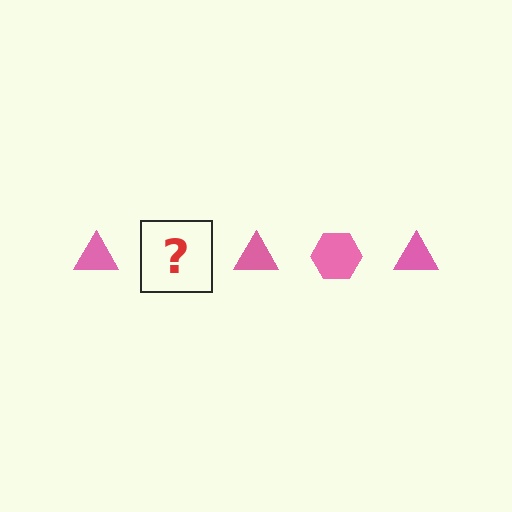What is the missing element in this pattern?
The missing element is a pink hexagon.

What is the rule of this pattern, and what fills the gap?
The rule is that the pattern cycles through triangle, hexagon shapes in pink. The gap should be filled with a pink hexagon.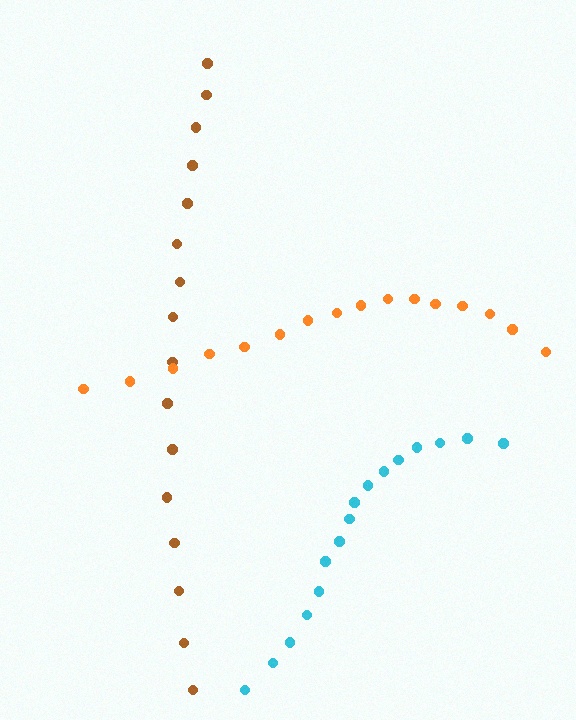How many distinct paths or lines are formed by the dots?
There are 3 distinct paths.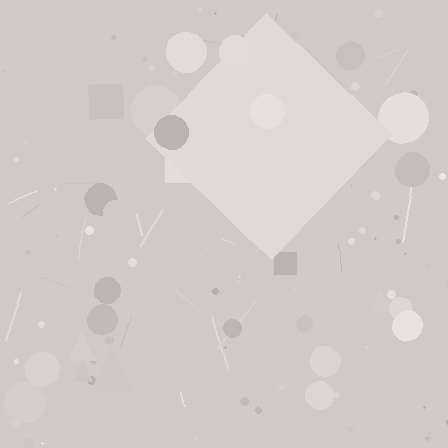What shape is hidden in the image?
A diamond is hidden in the image.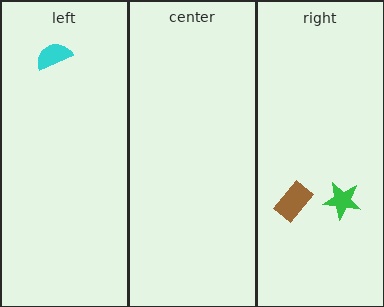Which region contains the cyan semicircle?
The left region.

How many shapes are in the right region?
2.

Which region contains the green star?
The right region.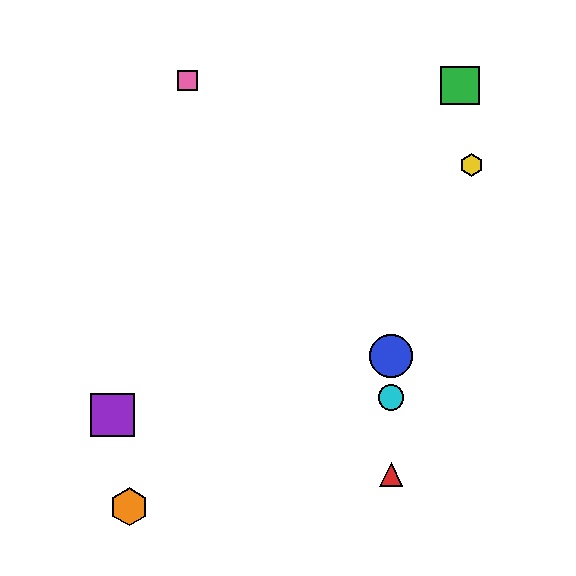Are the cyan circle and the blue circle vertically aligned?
Yes, both are at x≈391.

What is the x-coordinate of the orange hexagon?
The orange hexagon is at x≈129.